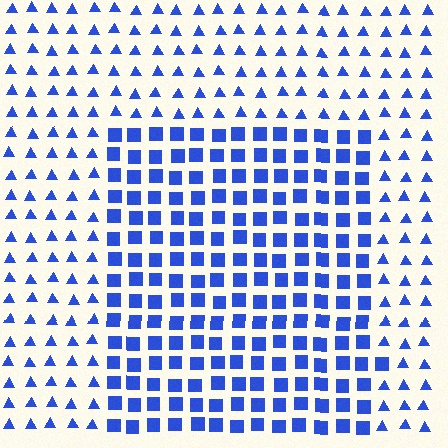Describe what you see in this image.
The image is filled with small blue elements arranged in a uniform grid. A rectangle-shaped region contains squares, while the surrounding area contains triangles. The boundary is defined purely by the change in element shape.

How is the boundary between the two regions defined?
The boundary is defined by a change in element shape: squares inside vs. triangles outside. All elements share the same color and spacing.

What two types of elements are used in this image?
The image uses squares inside the rectangle region and triangles outside it.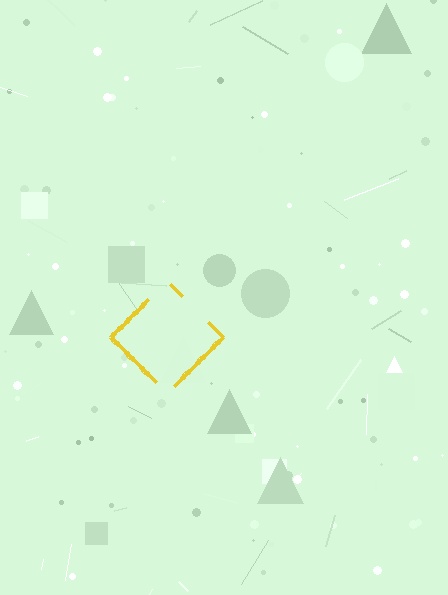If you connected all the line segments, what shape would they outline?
They would outline a diamond.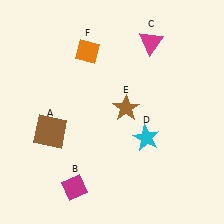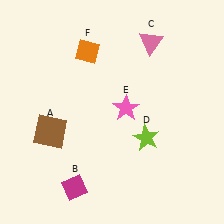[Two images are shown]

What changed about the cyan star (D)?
In Image 1, D is cyan. In Image 2, it changed to lime.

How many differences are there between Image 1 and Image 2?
There are 3 differences between the two images.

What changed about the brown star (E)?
In Image 1, E is brown. In Image 2, it changed to pink.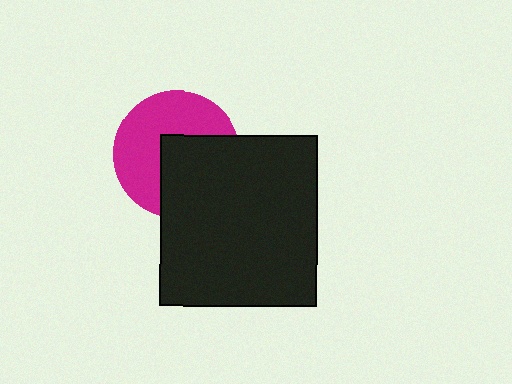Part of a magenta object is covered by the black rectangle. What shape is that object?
It is a circle.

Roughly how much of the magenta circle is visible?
About half of it is visible (roughly 54%).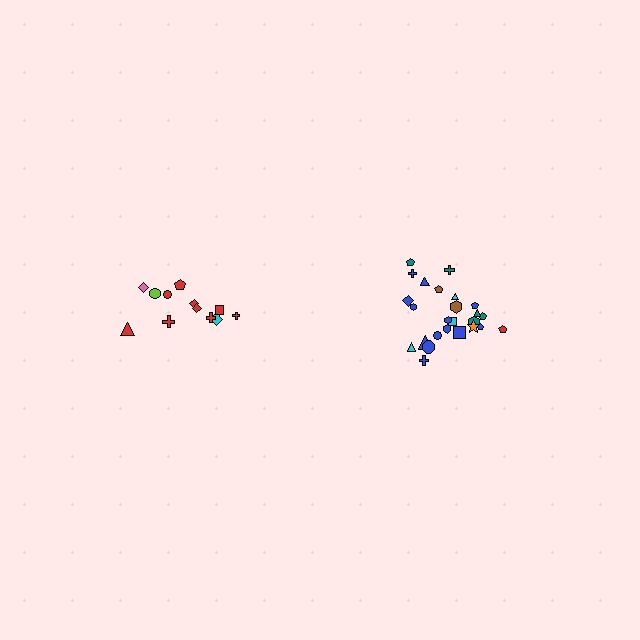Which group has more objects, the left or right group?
The right group.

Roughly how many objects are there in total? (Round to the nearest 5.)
Roughly 35 objects in total.